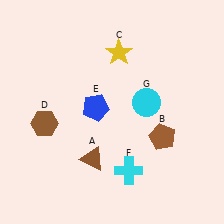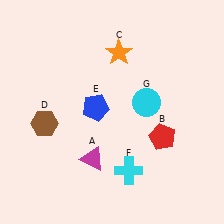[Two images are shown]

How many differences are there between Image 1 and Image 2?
There are 3 differences between the two images.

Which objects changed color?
A changed from brown to magenta. B changed from brown to red. C changed from yellow to orange.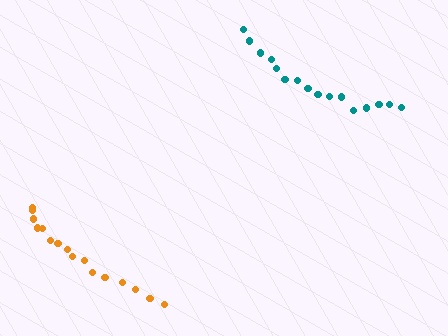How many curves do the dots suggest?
There are 2 distinct paths.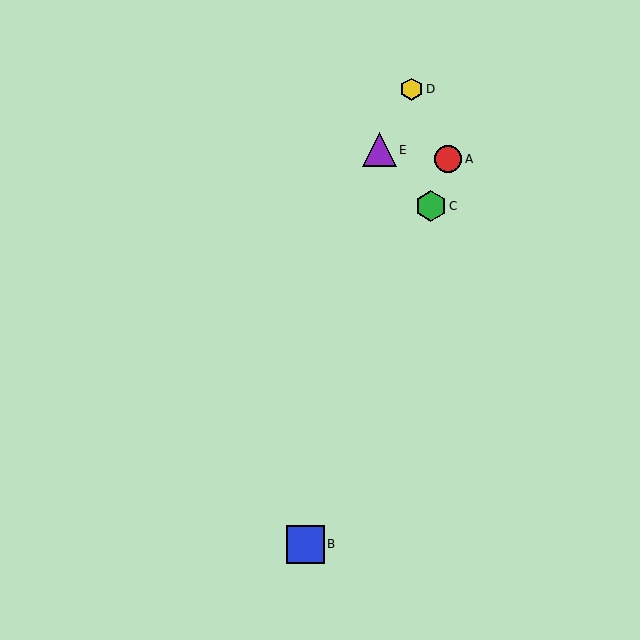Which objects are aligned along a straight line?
Objects A, B, C are aligned along a straight line.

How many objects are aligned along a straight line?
3 objects (A, B, C) are aligned along a straight line.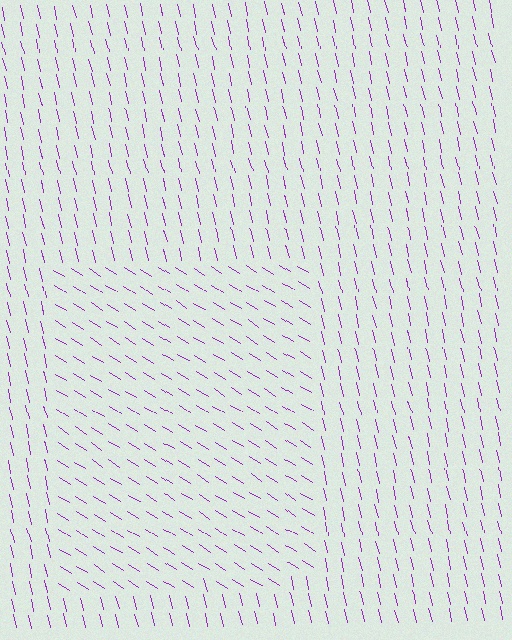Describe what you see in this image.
The image is filled with small purple line segments. A rectangle region in the image has lines oriented differently from the surrounding lines, creating a visible texture boundary.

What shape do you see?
I see a rectangle.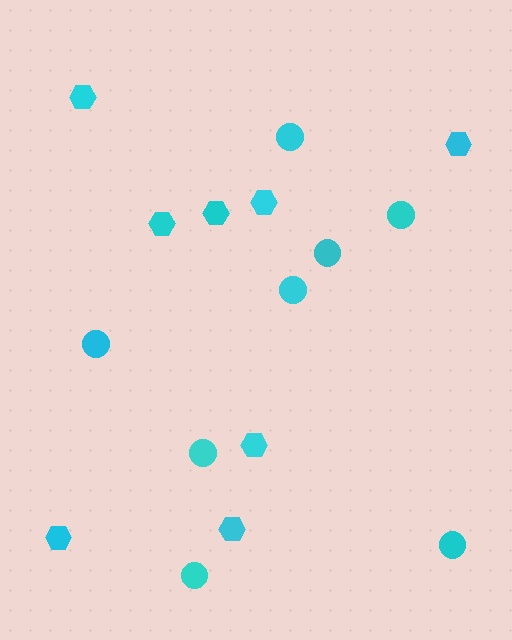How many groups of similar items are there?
There are 2 groups: one group of circles (8) and one group of hexagons (8).